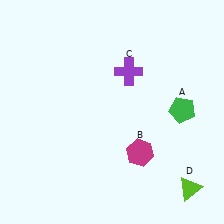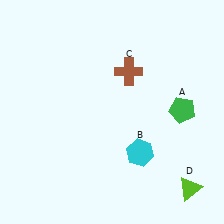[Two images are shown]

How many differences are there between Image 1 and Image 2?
There are 2 differences between the two images.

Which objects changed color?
B changed from magenta to cyan. C changed from purple to brown.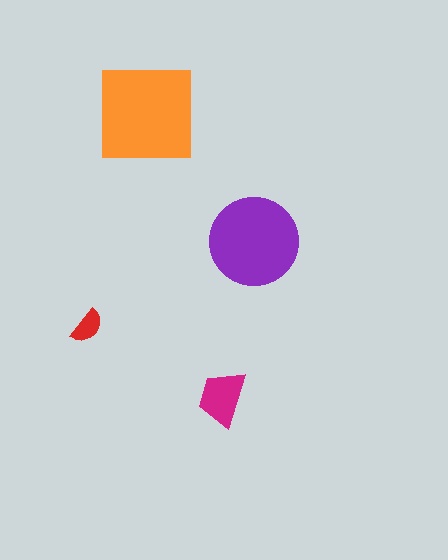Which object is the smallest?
The red semicircle.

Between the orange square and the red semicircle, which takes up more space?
The orange square.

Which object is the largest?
The orange square.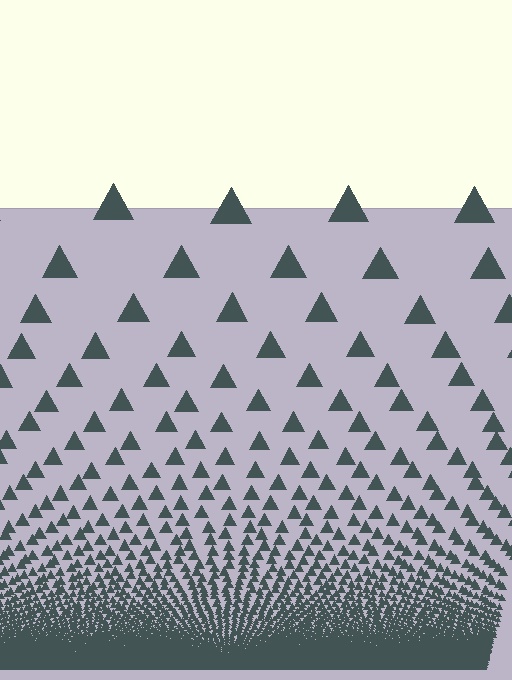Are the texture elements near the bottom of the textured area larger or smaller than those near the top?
Smaller. The gradient is inverted — elements near the bottom are smaller and denser.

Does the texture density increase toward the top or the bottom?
Density increases toward the bottom.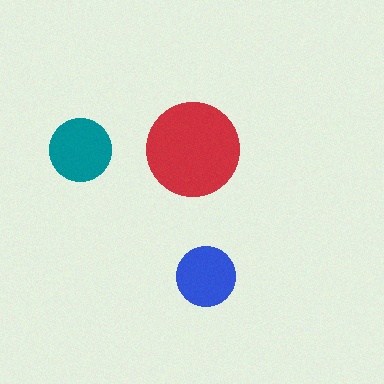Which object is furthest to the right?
The blue circle is rightmost.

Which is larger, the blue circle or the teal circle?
The teal one.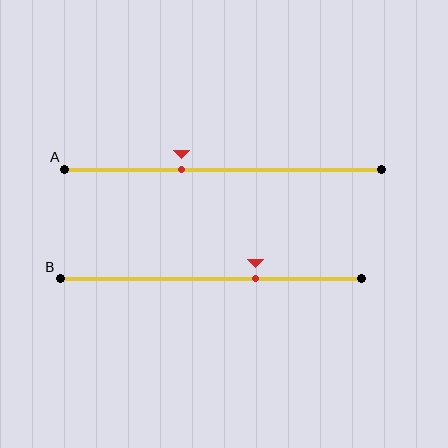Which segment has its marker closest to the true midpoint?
Segment A has its marker closest to the true midpoint.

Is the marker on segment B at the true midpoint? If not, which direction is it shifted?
No, the marker on segment B is shifted to the right by about 15% of the segment length.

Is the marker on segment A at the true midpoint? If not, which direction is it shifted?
No, the marker on segment A is shifted to the left by about 13% of the segment length.